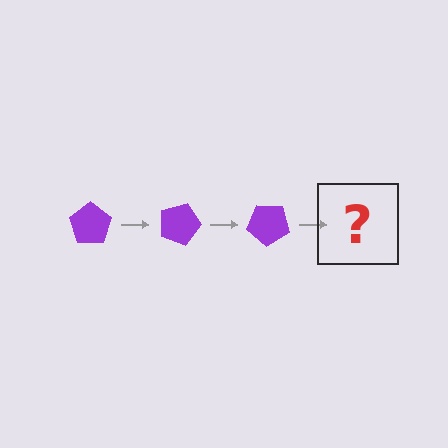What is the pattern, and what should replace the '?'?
The pattern is that the pentagon rotates 20 degrees each step. The '?' should be a purple pentagon rotated 60 degrees.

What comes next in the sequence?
The next element should be a purple pentagon rotated 60 degrees.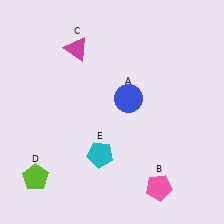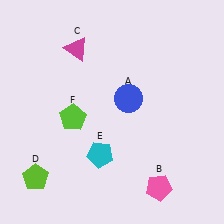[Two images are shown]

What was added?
A lime pentagon (F) was added in Image 2.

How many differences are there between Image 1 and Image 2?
There is 1 difference between the two images.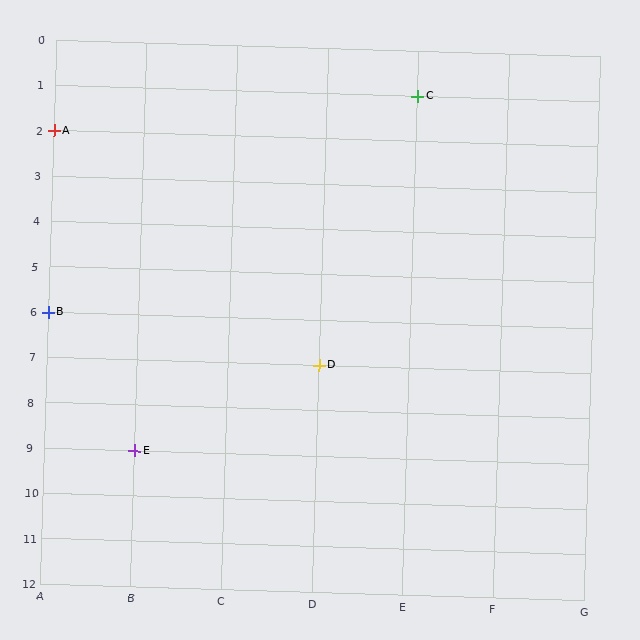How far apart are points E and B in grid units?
Points E and B are 1 column and 3 rows apart (about 3.2 grid units diagonally).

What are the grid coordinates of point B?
Point B is at grid coordinates (A, 6).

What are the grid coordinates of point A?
Point A is at grid coordinates (A, 2).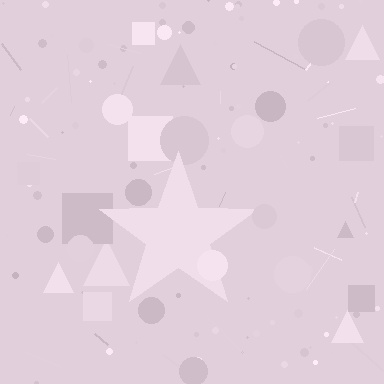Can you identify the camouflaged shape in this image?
The camouflaged shape is a star.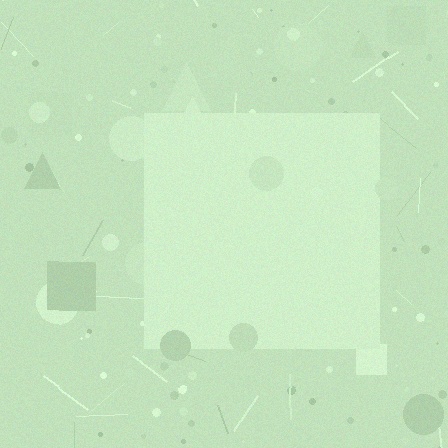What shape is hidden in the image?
A square is hidden in the image.